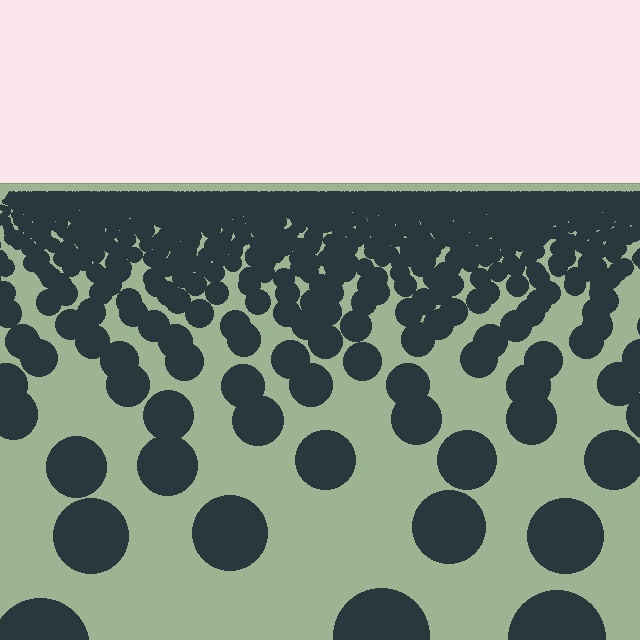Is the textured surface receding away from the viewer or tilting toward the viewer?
The surface is receding away from the viewer. Texture elements get smaller and denser toward the top.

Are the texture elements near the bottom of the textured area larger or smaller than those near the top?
Larger. Near the bottom, elements are closer to the viewer and appear at a bigger on-screen size.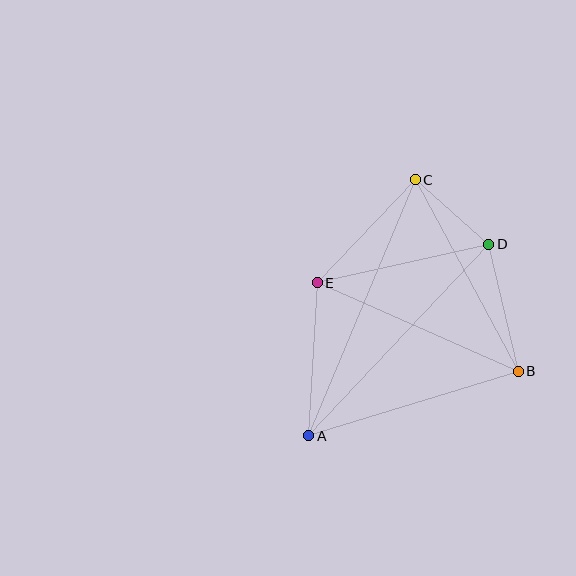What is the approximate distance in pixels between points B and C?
The distance between B and C is approximately 218 pixels.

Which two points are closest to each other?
Points C and D are closest to each other.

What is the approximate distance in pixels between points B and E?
The distance between B and E is approximately 220 pixels.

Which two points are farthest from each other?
Points A and C are farthest from each other.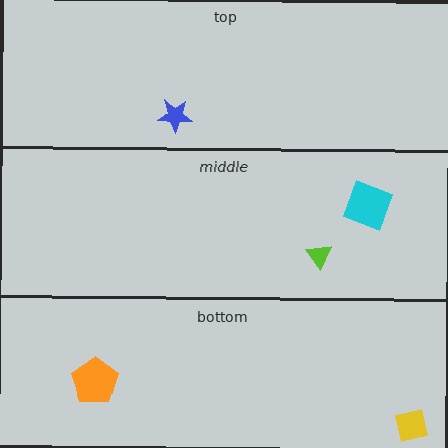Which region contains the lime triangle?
The middle region.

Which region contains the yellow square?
The bottom region.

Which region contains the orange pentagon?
The bottom region.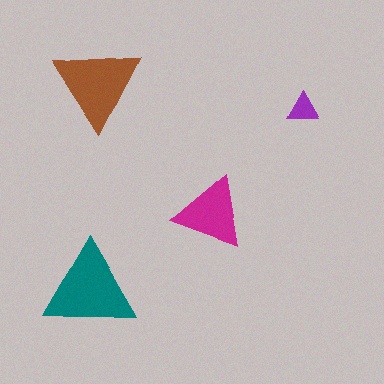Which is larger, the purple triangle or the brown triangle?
The brown one.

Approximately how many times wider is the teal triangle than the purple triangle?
About 3 times wider.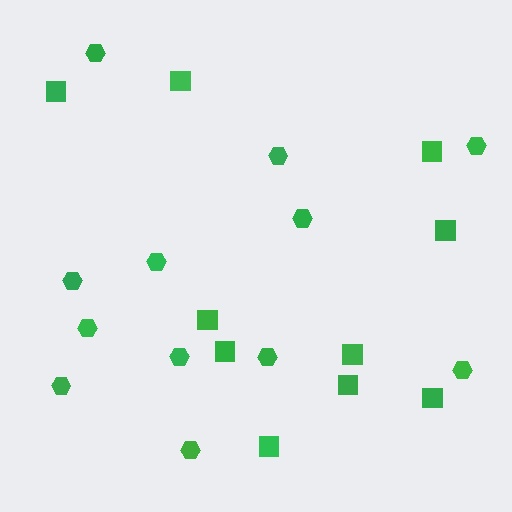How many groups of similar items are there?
There are 2 groups: one group of squares (10) and one group of hexagons (12).